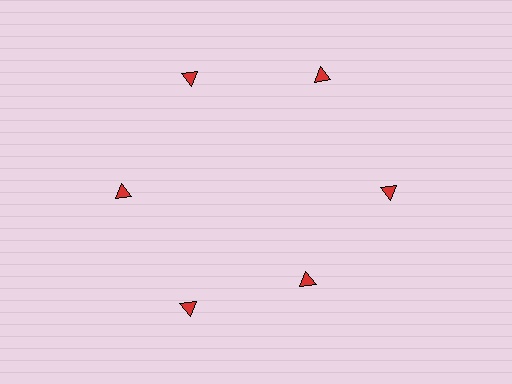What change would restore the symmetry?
The symmetry would be restored by moving it outward, back onto the ring so that all 6 triangles sit at equal angles and equal distance from the center.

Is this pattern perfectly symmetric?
No. The 6 red triangles are arranged in a ring, but one element near the 5 o'clock position is pulled inward toward the center, breaking the 6-fold rotational symmetry.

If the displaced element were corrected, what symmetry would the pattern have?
It would have 6-fold rotational symmetry — the pattern would map onto itself every 60 degrees.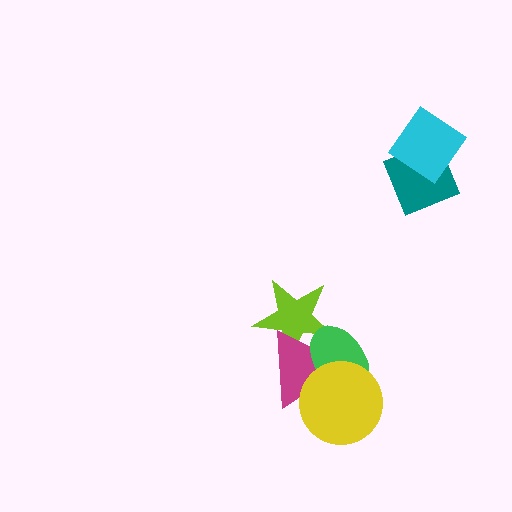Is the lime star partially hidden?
Yes, it is partially covered by another shape.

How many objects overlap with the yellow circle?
2 objects overlap with the yellow circle.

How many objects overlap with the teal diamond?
1 object overlaps with the teal diamond.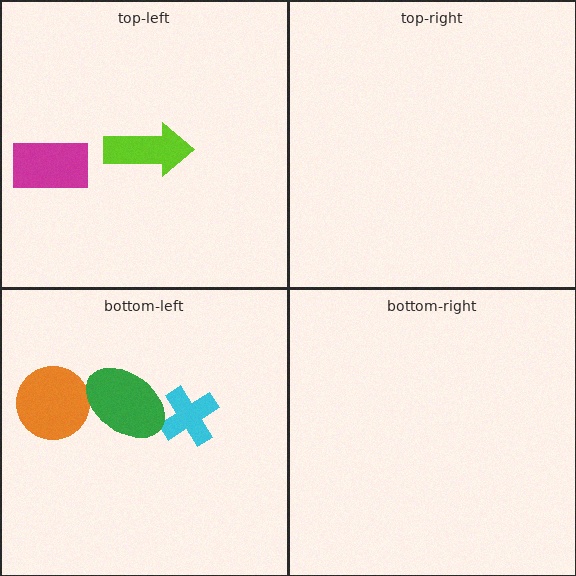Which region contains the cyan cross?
The bottom-left region.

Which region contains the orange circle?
The bottom-left region.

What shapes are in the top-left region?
The magenta rectangle, the lime arrow.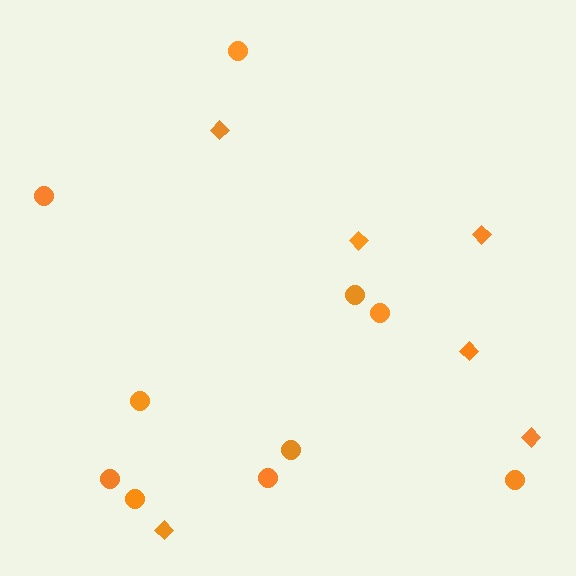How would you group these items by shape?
There are 2 groups: one group of circles (10) and one group of diamonds (6).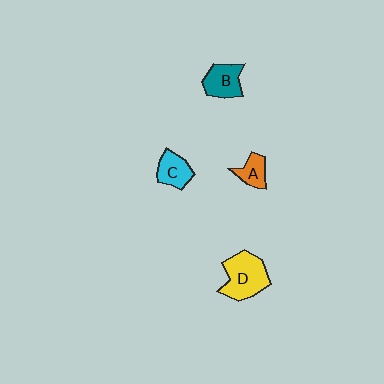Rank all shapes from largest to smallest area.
From largest to smallest: D (yellow), B (teal), C (cyan), A (orange).